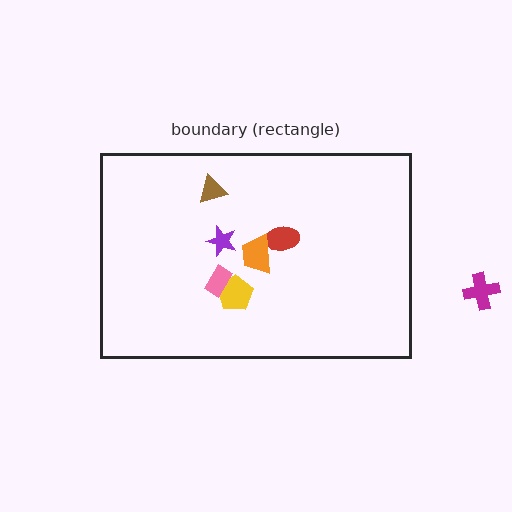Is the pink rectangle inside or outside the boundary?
Inside.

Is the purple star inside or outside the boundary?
Inside.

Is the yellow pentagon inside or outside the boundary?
Inside.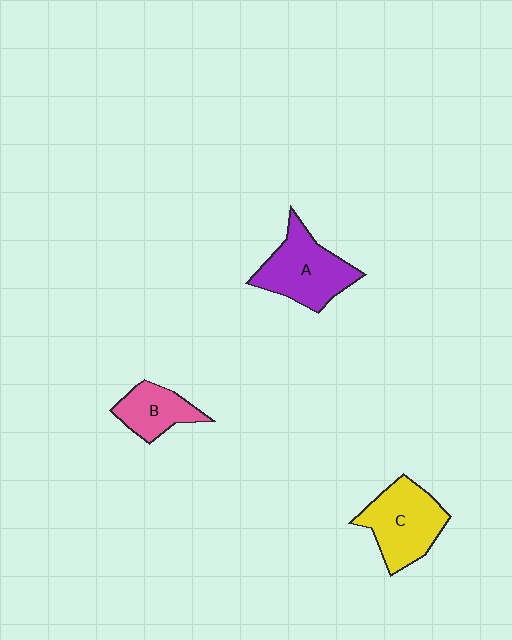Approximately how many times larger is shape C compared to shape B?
Approximately 1.6 times.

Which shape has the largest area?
Shape A (purple).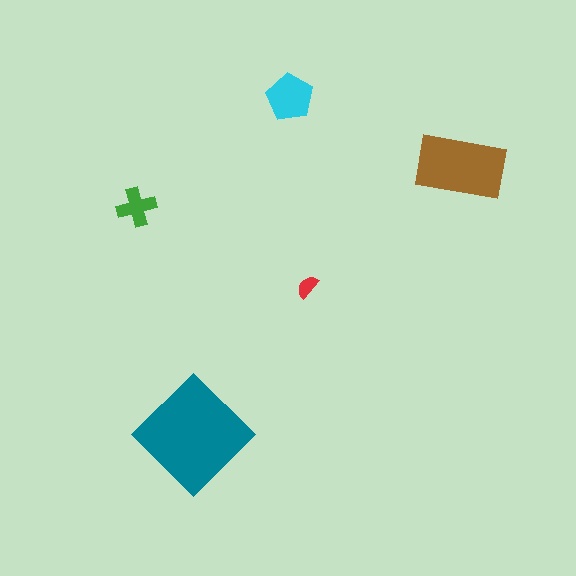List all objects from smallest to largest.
The red semicircle, the green cross, the cyan pentagon, the brown rectangle, the teal diamond.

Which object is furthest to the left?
The green cross is leftmost.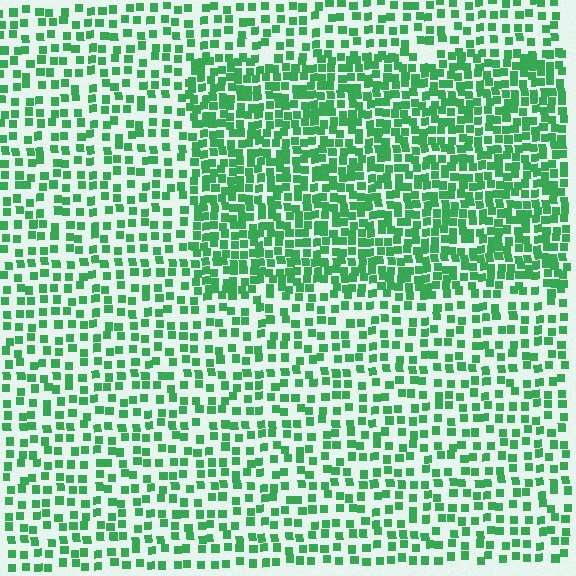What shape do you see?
I see a rectangle.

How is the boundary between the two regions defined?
The boundary is defined by a change in element density (approximately 1.9x ratio). All elements are the same color, size, and shape.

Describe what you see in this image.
The image contains small green elements arranged at two different densities. A rectangle-shaped region is visible where the elements are more densely packed than the surrounding area.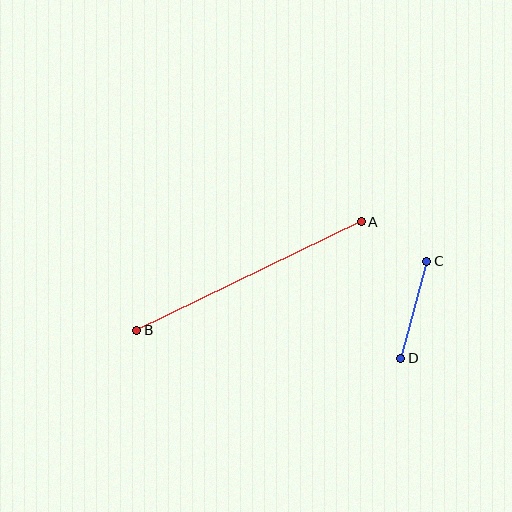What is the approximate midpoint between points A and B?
The midpoint is at approximately (249, 276) pixels.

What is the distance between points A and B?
The distance is approximately 249 pixels.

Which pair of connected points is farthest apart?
Points A and B are farthest apart.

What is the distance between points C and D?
The distance is approximately 100 pixels.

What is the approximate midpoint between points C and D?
The midpoint is at approximately (414, 310) pixels.